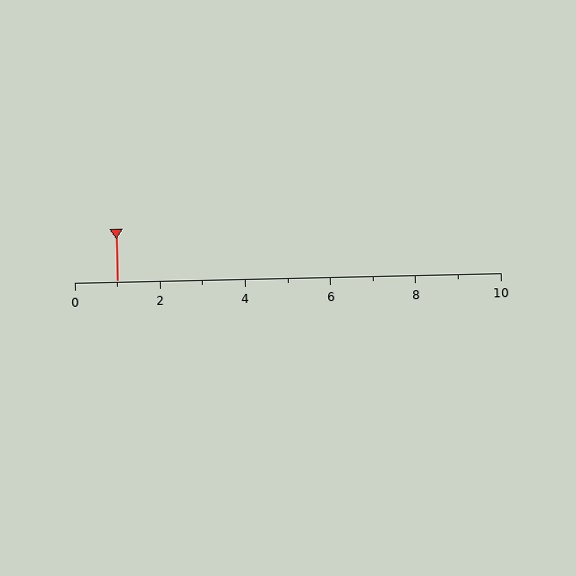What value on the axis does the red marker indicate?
The marker indicates approximately 1.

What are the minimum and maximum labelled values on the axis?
The axis runs from 0 to 10.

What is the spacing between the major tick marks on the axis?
The major ticks are spaced 2 apart.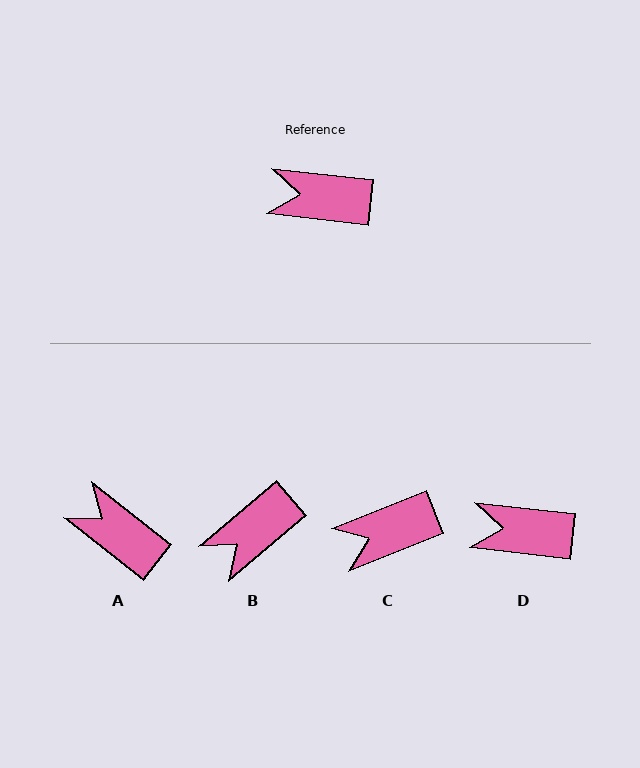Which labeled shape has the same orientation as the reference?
D.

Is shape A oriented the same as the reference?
No, it is off by about 32 degrees.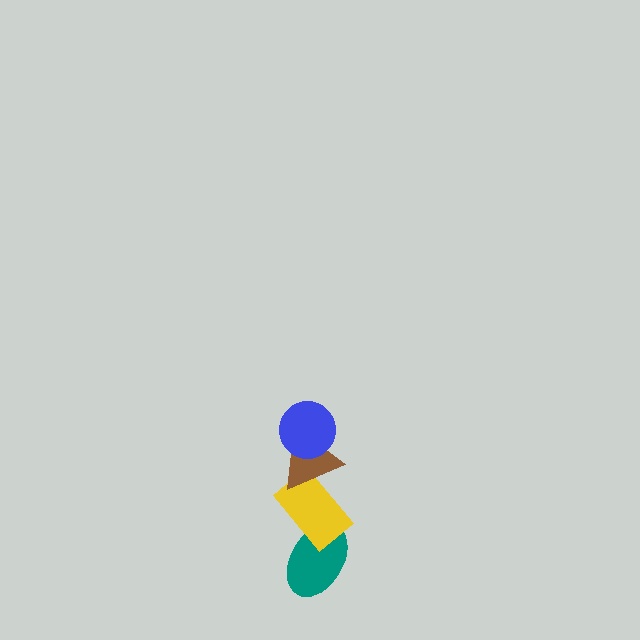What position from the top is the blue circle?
The blue circle is 1st from the top.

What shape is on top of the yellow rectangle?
The brown triangle is on top of the yellow rectangle.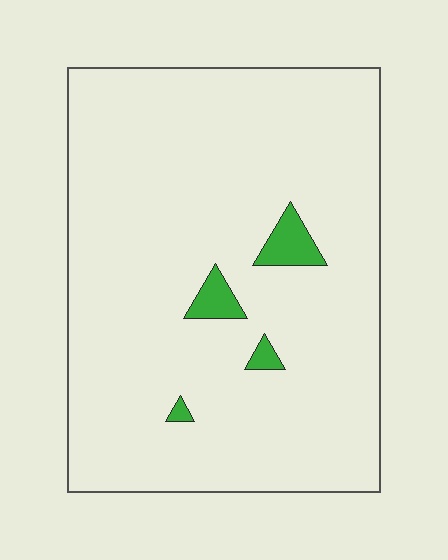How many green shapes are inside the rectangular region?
4.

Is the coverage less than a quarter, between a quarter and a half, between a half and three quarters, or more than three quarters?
Less than a quarter.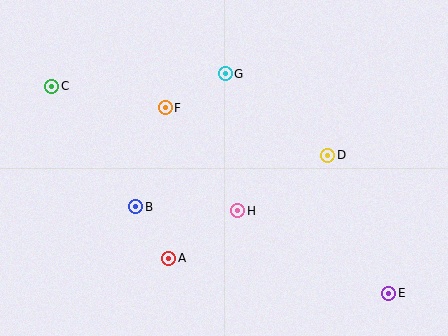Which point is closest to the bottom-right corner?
Point E is closest to the bottom-right corner.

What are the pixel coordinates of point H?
Point H is at (238, 211).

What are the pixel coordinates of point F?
Point F is at (165, 108).